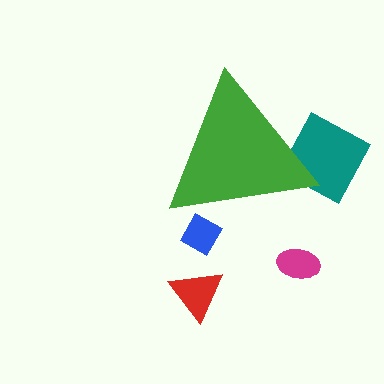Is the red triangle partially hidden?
No, the red triangle is fully visible.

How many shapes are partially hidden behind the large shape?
2 shapes are partially hidden.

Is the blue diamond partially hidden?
Yes, the blue diamond is partially hidden behind the green triangle.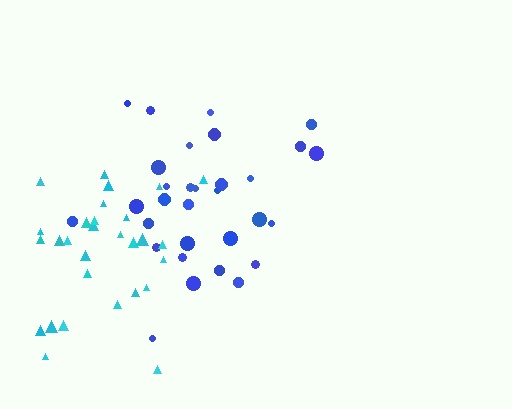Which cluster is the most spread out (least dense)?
Cyan.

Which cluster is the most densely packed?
Blue.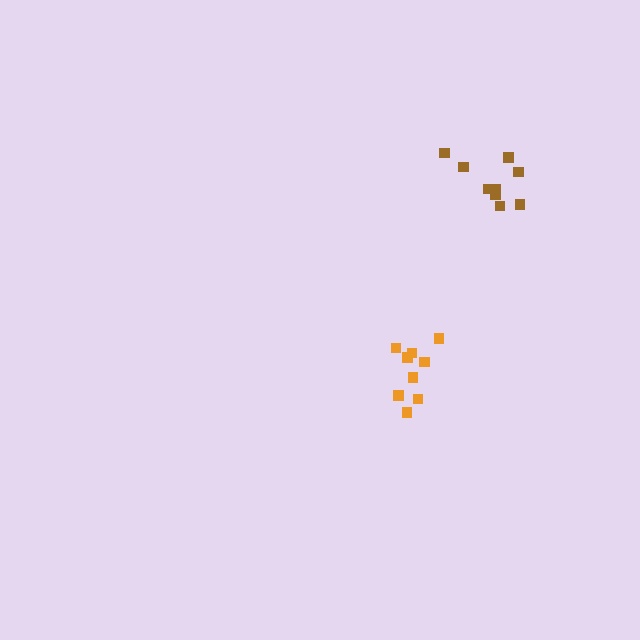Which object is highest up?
The brown cluster is topmost.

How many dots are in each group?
Group 1: 9 dots, Group 2: 9 dots (18 total).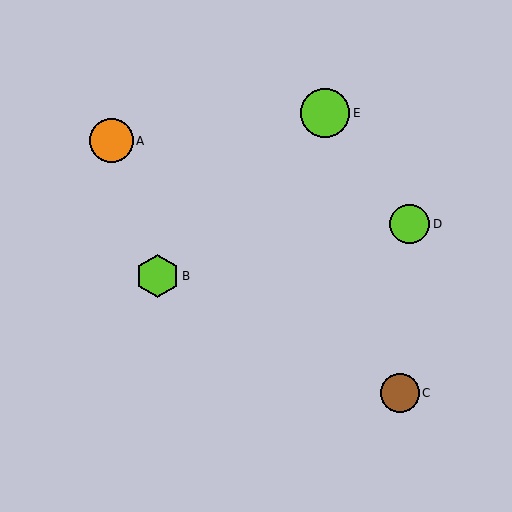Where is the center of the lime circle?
The center of the lime circle is at (410, 224).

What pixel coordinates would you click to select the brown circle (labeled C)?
Click at (400, 393) to select the brown circle C.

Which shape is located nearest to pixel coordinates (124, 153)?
The orange circle (labeled A) at (111, 141) is nearest to that location.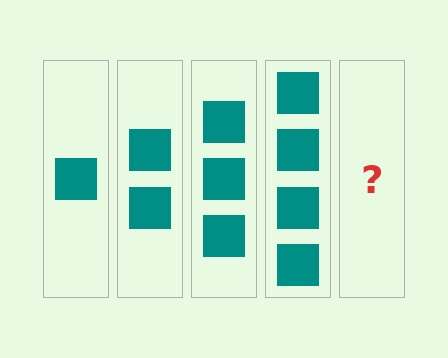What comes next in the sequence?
The next element should be 5 squares.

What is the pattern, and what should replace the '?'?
The pattern is that each step adds one more square. The '?' should be 5 squares.